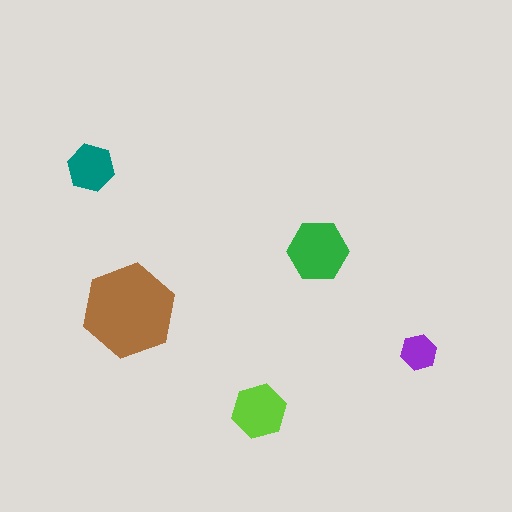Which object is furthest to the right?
The purple hexagon is rightmost.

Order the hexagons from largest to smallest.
the brown one, the green one, the lime one, the teal one, the purple one.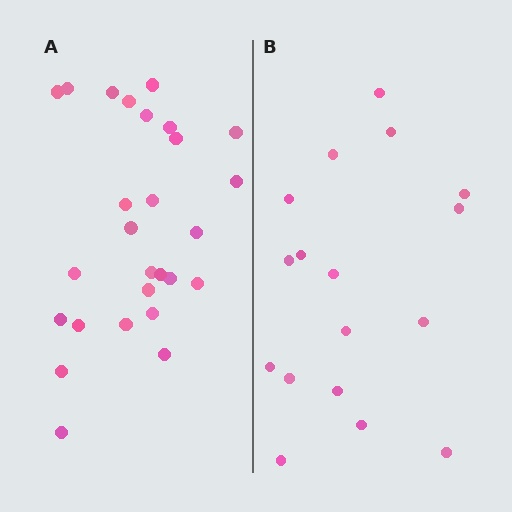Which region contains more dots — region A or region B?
Region A (the left region) has more dots.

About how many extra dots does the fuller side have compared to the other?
Region A has roughly 10 or so more dots than region B.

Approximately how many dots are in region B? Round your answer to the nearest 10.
About 20 dots. (The exact count is 17, which rounds to 20.)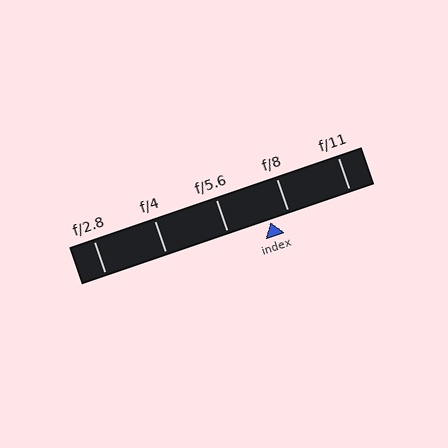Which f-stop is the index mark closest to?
The index mark is closest to f/8.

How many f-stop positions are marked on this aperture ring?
There are 5 f-stop positions marked.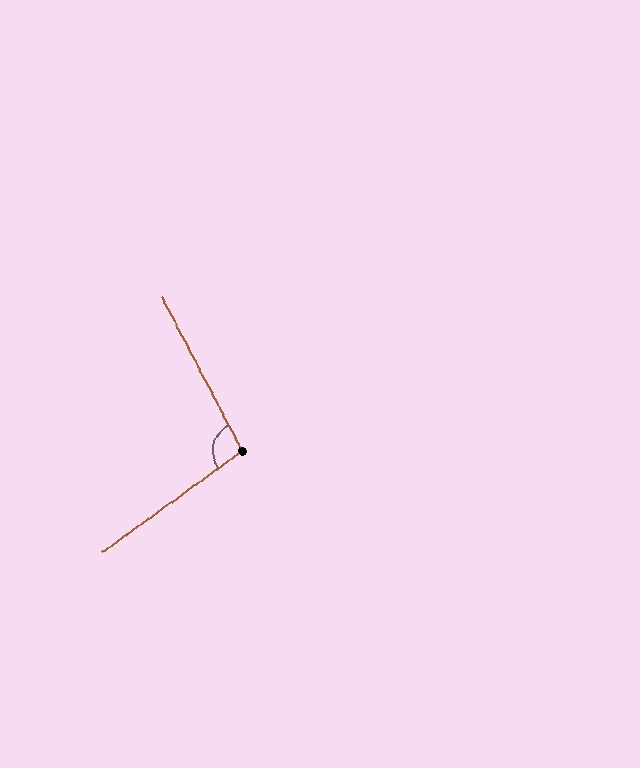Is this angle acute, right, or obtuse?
It is obtuse.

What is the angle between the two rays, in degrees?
Approximately 98 degrees.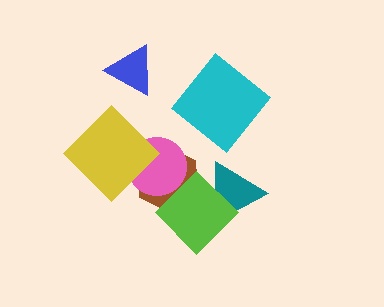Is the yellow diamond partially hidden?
No, no other shape covers it.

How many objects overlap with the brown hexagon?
3 objects overlap with the brown hexagon.